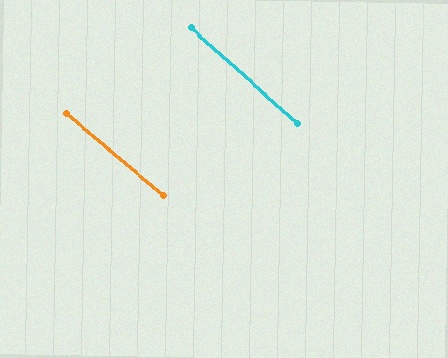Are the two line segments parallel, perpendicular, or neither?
Parallel — their directions differ by only 1.8°.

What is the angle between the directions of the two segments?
Approximately 2 degrees.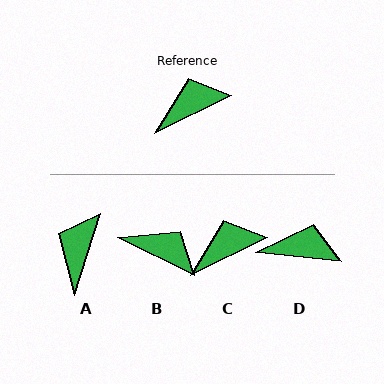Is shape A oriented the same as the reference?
No, it is off by about 46 degrees.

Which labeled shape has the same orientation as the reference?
C.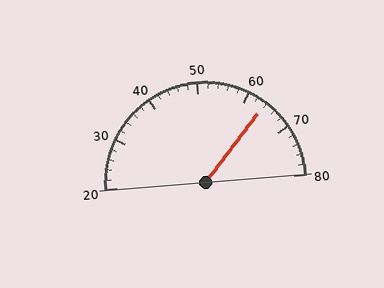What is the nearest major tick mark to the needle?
The nearest major tick mark is 60.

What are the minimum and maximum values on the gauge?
The gauge ranges from 20 to 80.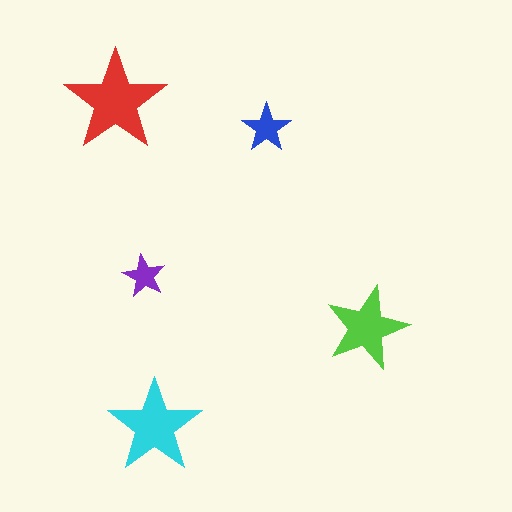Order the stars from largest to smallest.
the red one, the cyan one, the lime one, the blue one, the purple one.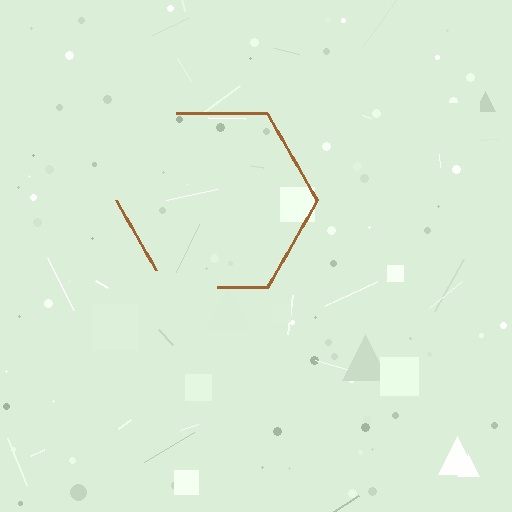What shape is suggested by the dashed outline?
The dashed outline suggests a hexagon.